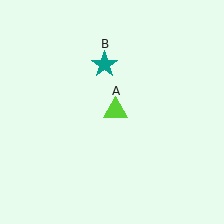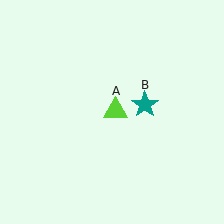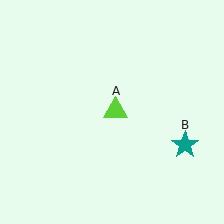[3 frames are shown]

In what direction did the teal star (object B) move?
The teal star (object B) moved down and to the right.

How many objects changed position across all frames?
1 object changed position: teal star (object B).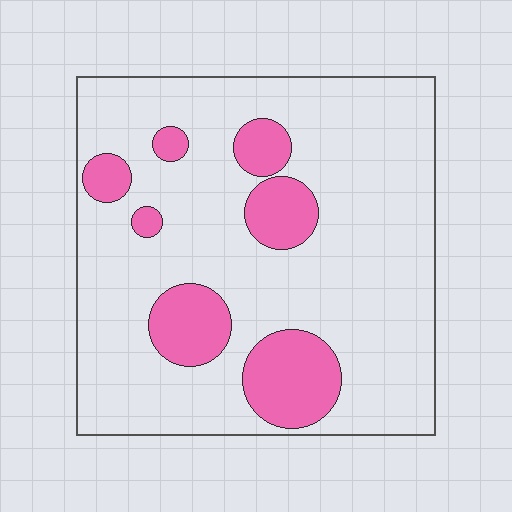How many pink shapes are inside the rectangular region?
7.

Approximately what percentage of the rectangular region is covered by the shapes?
Approximately 20%.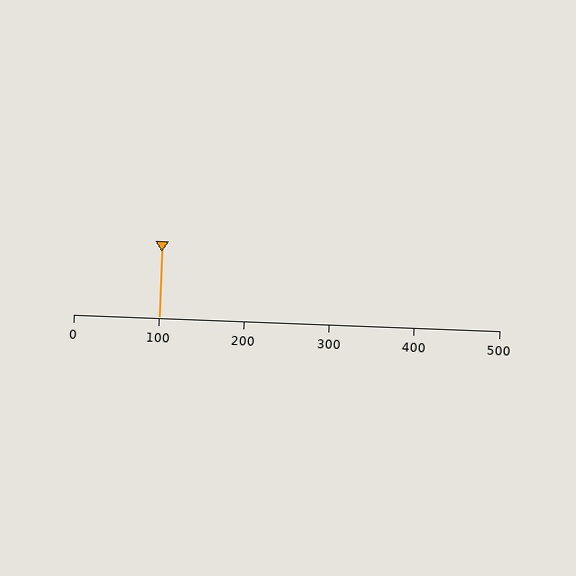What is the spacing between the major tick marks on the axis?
The major ticks are spaced 100 apart.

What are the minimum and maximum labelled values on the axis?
The axis runs from 0 to 500.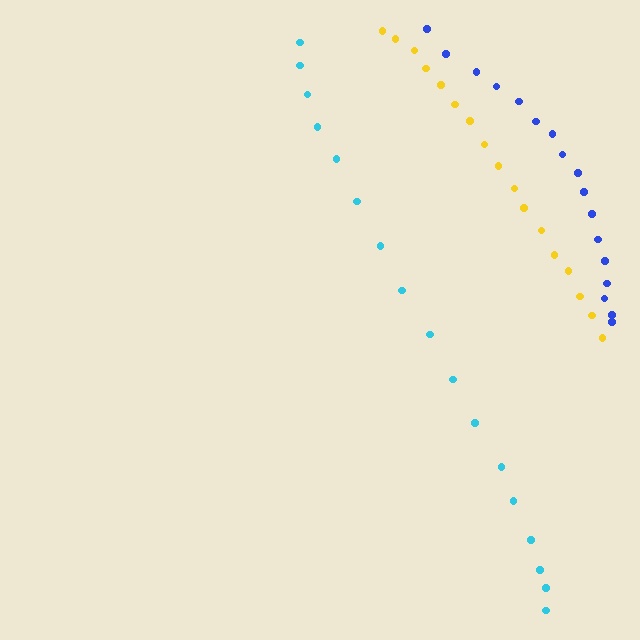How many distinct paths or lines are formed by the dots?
There are 3 distinct paths.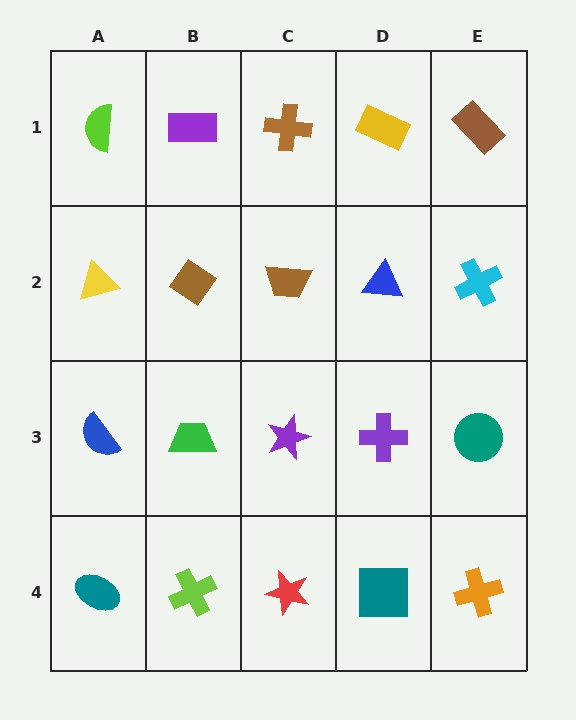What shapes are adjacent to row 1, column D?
A blue triangle (row 2, column D), a brown cross (row 1, column C), a brown rectangle (row 1, column E).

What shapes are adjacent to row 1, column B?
A brown diamond (row 2, column B), a lime semicircle (row 1, column A), a brown cross (row 1, column C).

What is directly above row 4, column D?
A purple cross.